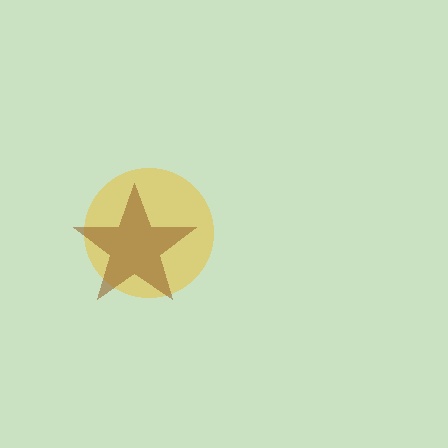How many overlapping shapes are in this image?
There are 2 overlapping shapes in the image.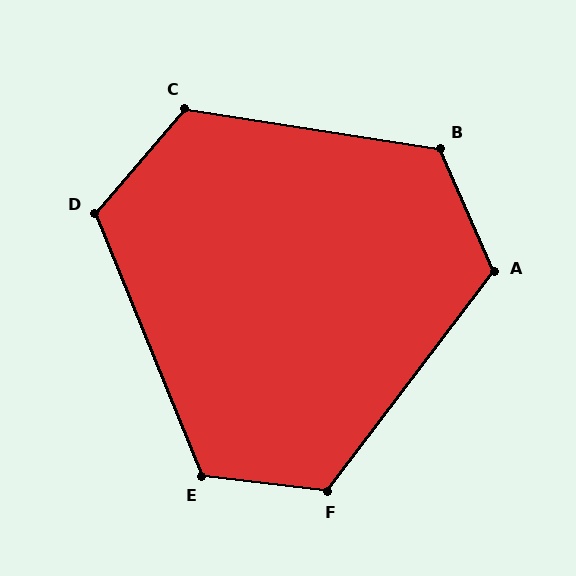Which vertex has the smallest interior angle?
D, at approximately 117 degrees.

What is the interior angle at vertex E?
Approximately 119 degrees (obtuse).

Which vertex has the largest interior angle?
B, at approximately 122 degrees.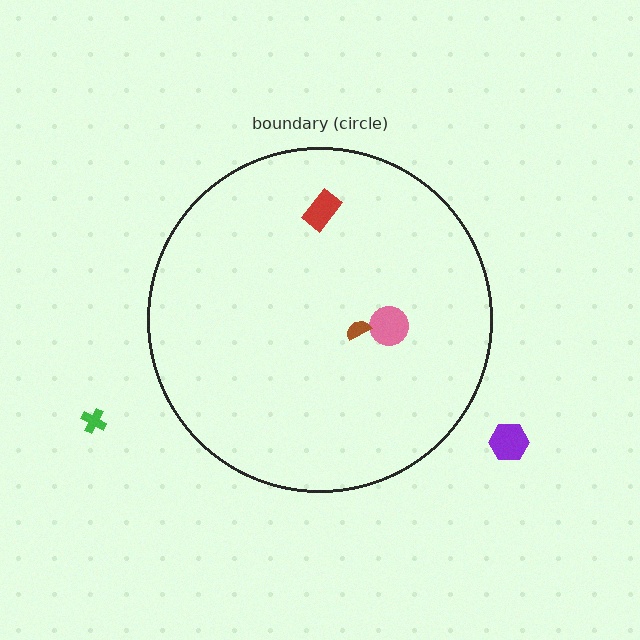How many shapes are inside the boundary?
3 inside, 2 outside.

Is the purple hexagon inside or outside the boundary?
Outside.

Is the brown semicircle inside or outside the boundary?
Inside.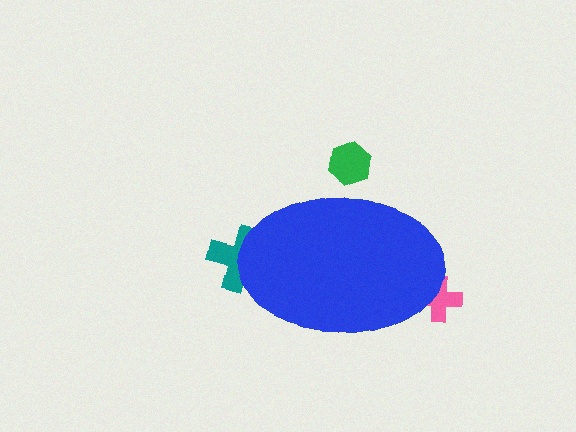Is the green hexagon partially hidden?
Yes, the green hexagon is partially hidden behind the blue ellipse.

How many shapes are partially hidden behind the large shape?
3 shapes are partially hidden.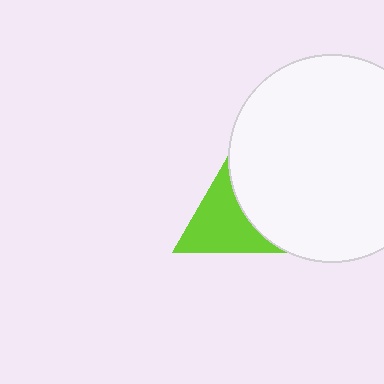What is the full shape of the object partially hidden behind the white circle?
The partially hidden object is a lime triangle.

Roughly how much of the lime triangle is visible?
About half of it is visible (roughly 61%).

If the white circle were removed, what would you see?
You would see the complete lime triangle.